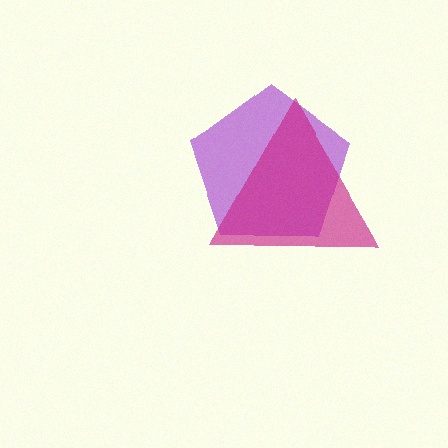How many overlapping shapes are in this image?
There are 2 overlapping shapes in the image.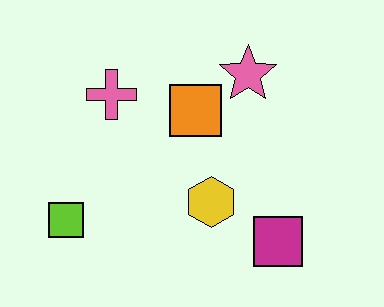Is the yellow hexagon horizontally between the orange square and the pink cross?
No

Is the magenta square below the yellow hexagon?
Yes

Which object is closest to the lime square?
The pink cross is closest to the lime square.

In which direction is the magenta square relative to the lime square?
The magenta square is to the right of the lime square.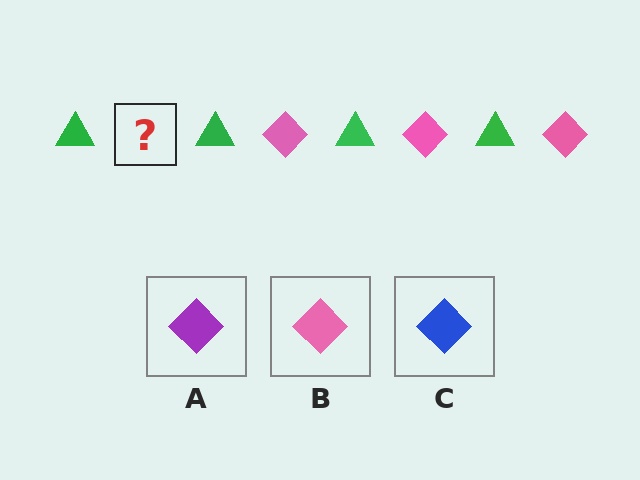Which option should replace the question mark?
Option B.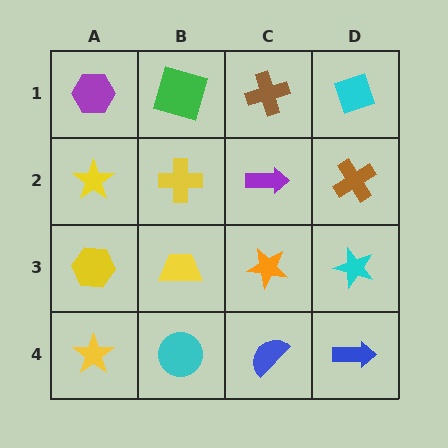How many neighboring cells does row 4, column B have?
3.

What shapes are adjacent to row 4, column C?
An orange star (row 3, column C), a cyan circle (row 4, column B), a blue arrow (row 4, column D).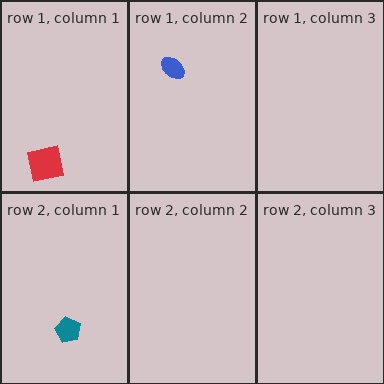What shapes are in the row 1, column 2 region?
The blue ellipse.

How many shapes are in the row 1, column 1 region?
1.